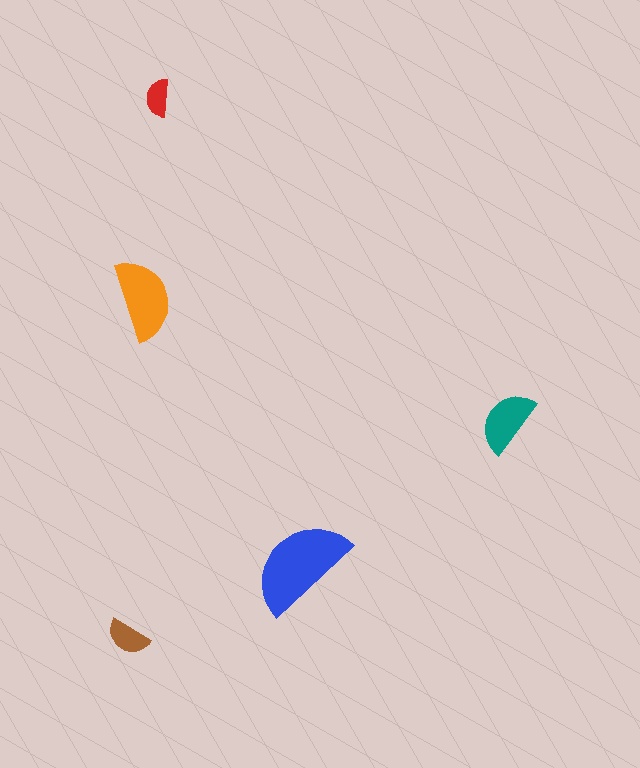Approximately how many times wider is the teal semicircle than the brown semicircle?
About 1.5 times wider.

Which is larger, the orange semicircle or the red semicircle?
The orange one.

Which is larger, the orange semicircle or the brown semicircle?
The orange one.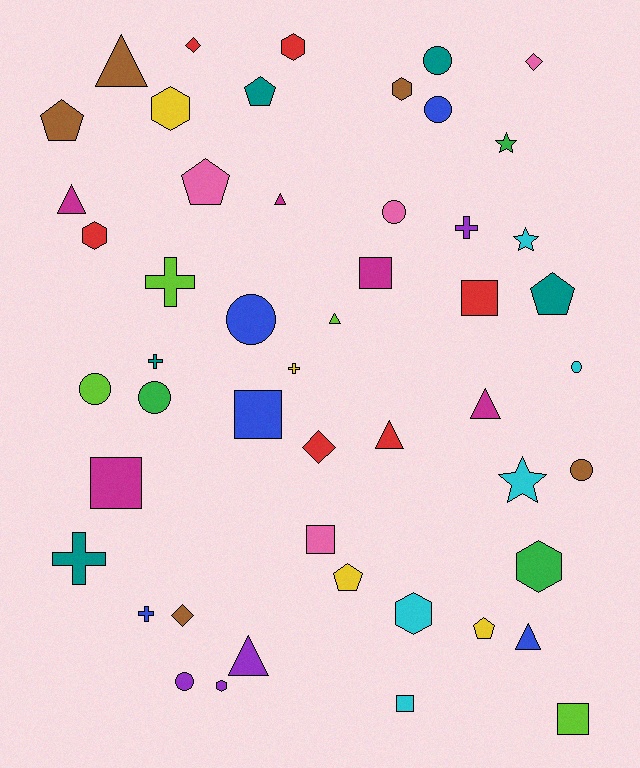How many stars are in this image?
There are 3 stars.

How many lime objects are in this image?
There are 4 lime objects.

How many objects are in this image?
There are 50 objects.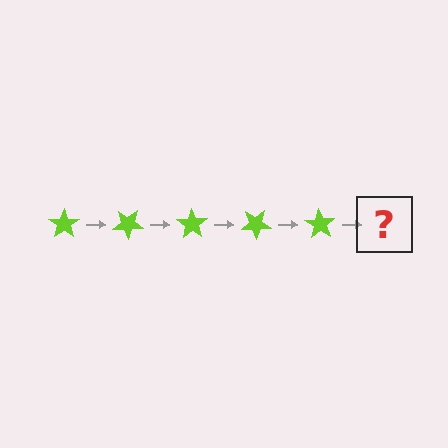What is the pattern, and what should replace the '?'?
The pattern is that the star rotates 35 degrees each step. The '?' should be a lime star rotated 175 degrees.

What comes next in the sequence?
The next element should be a lime star rotated 175 degrees.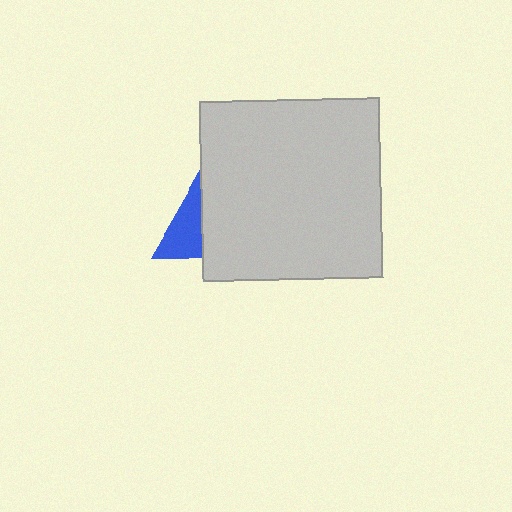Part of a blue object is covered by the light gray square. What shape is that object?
It is a triangle.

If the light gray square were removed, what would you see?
You would see the complete blue triangle.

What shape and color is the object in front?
The object in front is a light gray square.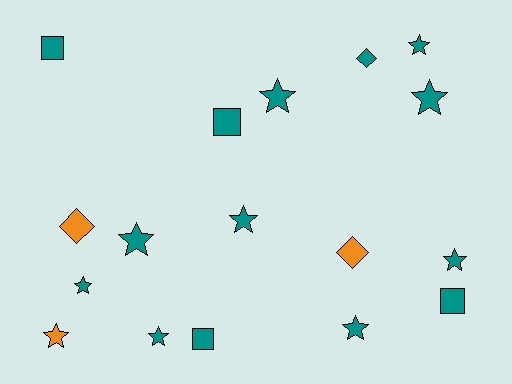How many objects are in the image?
There are 17 objects.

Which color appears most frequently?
Teal, with 14 objects.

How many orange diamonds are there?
There are 2 orange diamonds.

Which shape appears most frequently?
Star, with 10 objects.